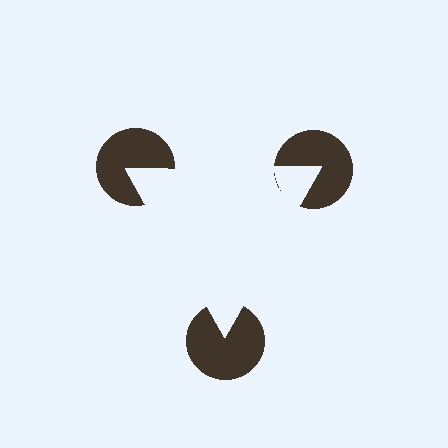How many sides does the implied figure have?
3 sides.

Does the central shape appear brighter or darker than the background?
It typically appears slightly brighter than the background, even though no actual brightness change is drawn.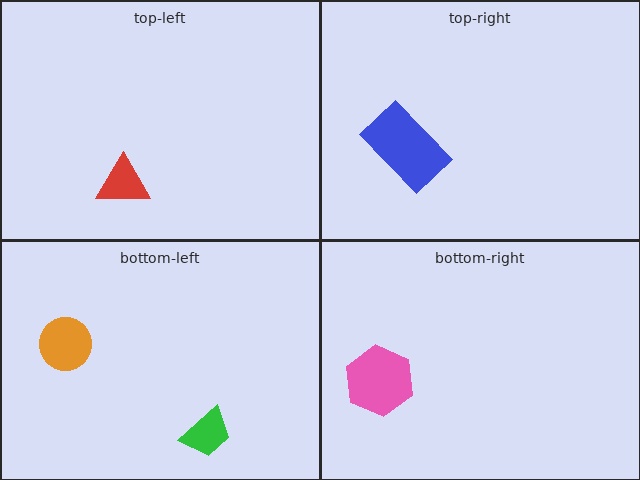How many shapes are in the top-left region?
1.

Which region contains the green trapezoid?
The bottom-left region.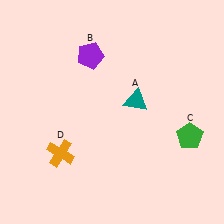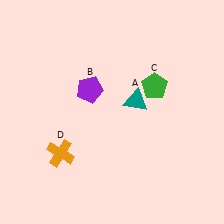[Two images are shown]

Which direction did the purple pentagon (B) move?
The purple pentagon (B) moved down.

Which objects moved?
The objects that moved are: the purple pentagon (B), the green pentagon (C).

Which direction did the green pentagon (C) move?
The green pentagon (C) moved up.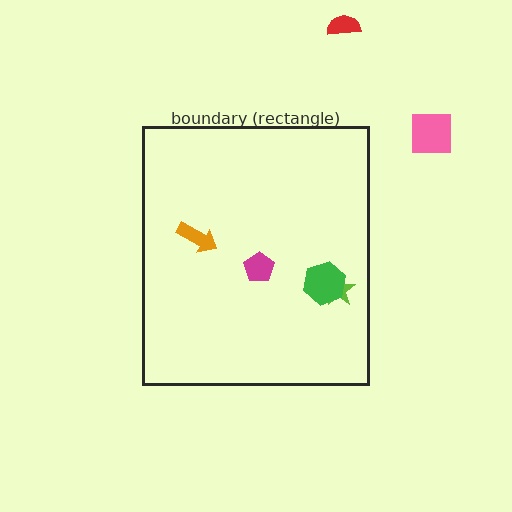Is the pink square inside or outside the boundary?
Outside.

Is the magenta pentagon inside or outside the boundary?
Inside.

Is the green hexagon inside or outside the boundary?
Inside.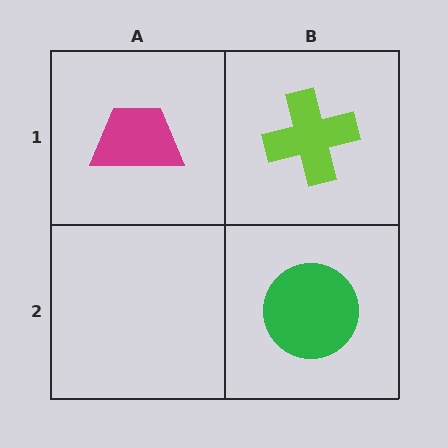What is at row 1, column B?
A lime cross.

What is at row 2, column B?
A green circle.